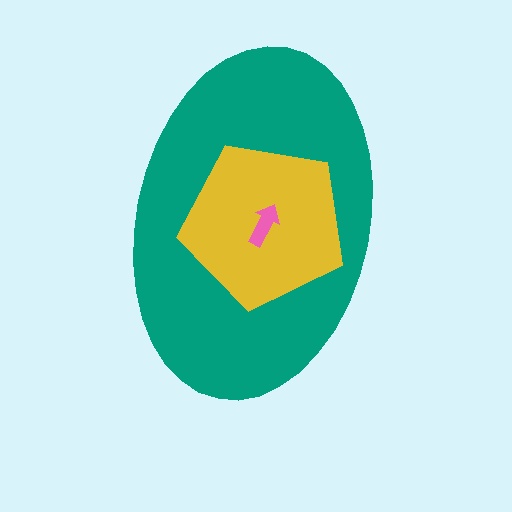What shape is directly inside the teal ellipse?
The yellow pentagon.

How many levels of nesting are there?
3.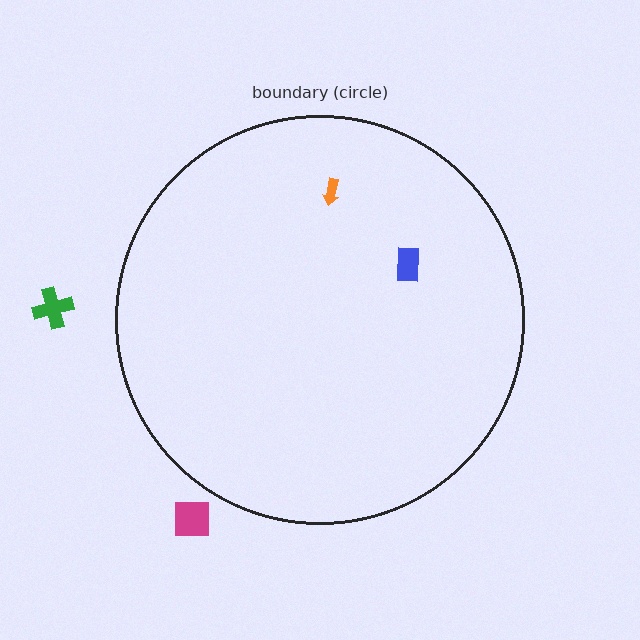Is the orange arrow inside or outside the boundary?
Inside.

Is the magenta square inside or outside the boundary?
Outside.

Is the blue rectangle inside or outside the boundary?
Inside.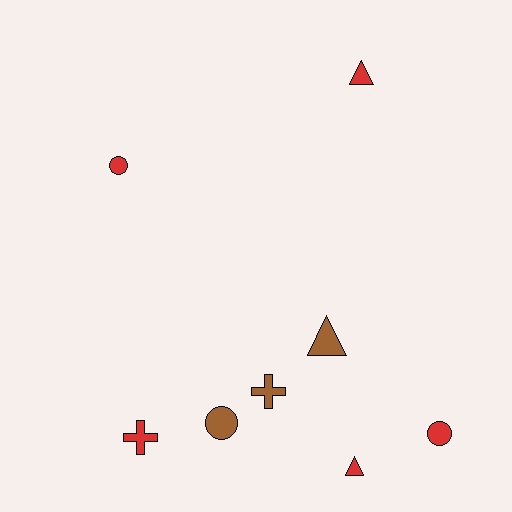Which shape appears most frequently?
Circle, with 3 objects.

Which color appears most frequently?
Red, with 5 objects.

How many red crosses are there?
There is 1 red cross.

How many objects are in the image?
There are 8 objects.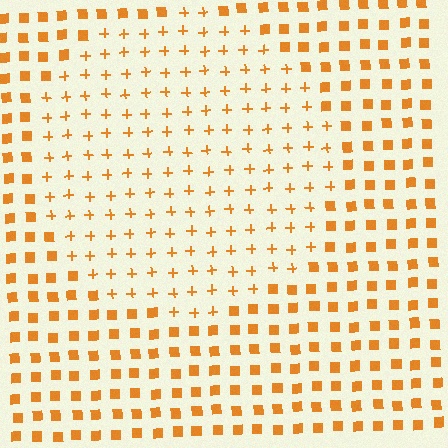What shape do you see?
I see a circle.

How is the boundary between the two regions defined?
The boundary is defined by a change in element shape: plus signs inside vs. squares outside. All elements share the same color and spacing.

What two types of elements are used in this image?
The image uses plus signs inside the circle region and squares outside it.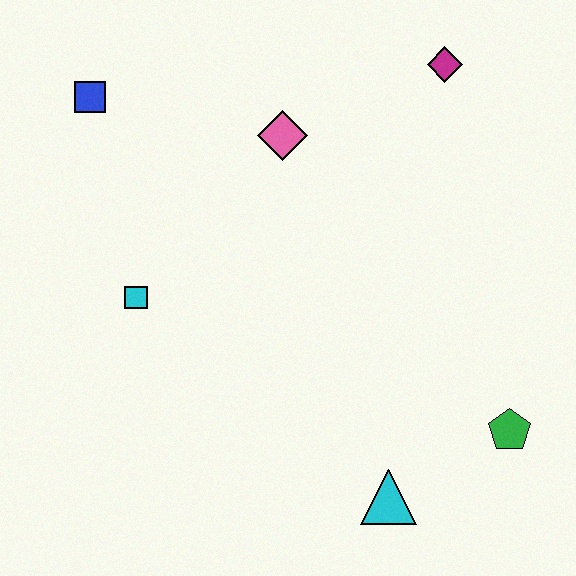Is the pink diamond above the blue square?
No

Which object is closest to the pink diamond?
The magenta diamond is closest to the pink diamond.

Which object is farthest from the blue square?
The green pentagon is farthest from the blue square.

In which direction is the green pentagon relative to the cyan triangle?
The green pentagon is to the right of the cyan triangle.